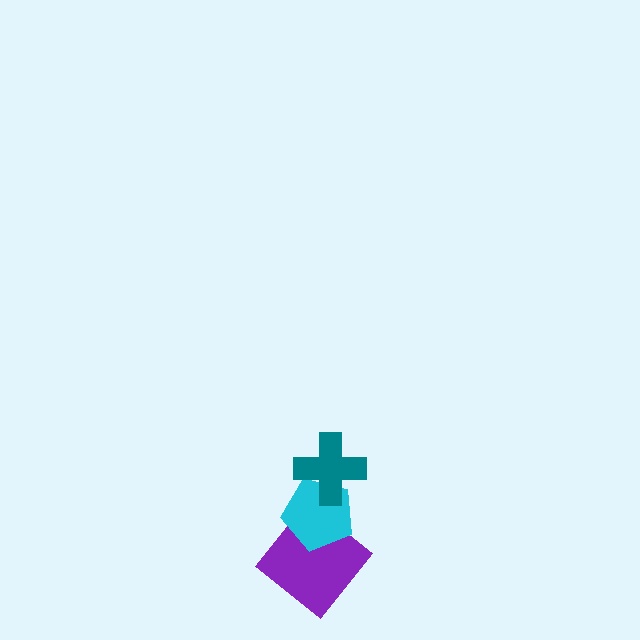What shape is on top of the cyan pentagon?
The teal cross is on top of the cyan pentagon.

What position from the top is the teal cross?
The teal cross is 1st from the top.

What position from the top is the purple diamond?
The purple diamond is 3rd from the top.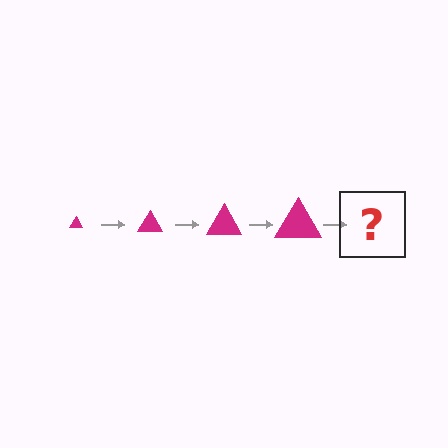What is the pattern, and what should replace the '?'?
The pattern is that the triangle gets progressively larger each step. The '?' should be a magenta triangle, larger than the previous one.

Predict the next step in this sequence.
The next step is a magenta triangle, larger than the previous one.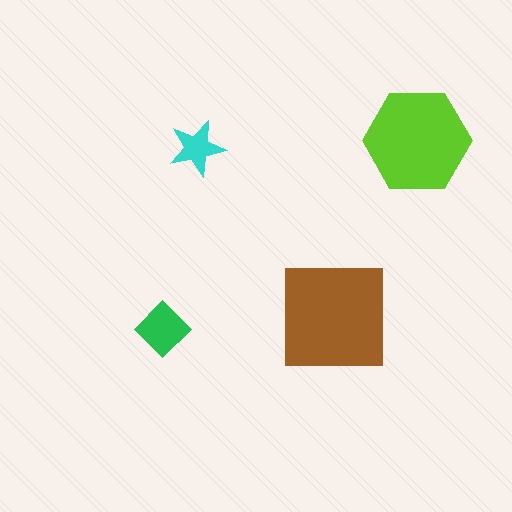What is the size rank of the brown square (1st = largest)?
1st.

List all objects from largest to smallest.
The brown square, the lime hexagon, the green diamond, the cyan star.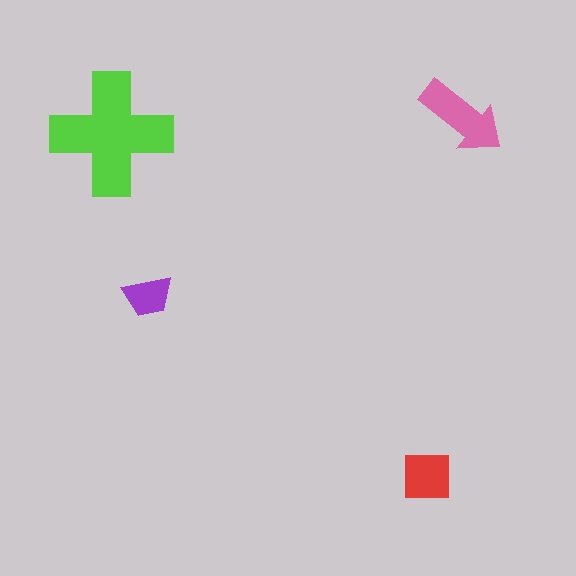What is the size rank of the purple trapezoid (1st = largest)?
4th.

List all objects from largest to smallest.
The lime cross, the pink arrow, the red square, the purple trapezoid.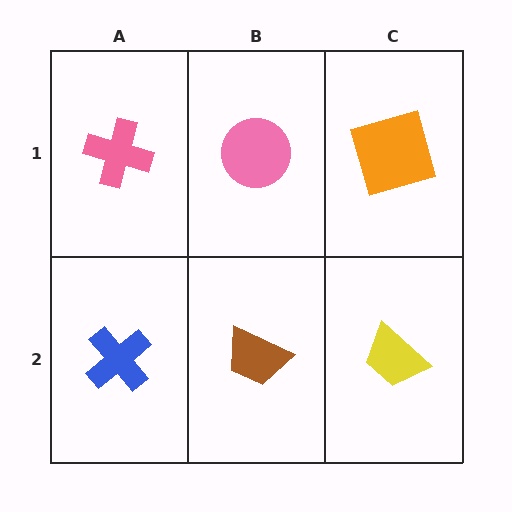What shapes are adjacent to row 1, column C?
A yellow trapezoid (row 2, column C), a pink circle (row 1, column B).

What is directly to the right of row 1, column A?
A pink circle.